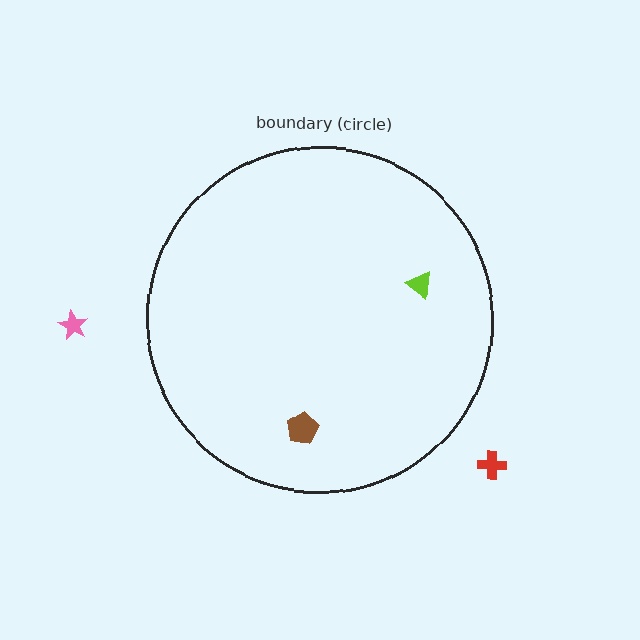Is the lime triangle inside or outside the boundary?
Inside.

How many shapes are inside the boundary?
2 inside, 2 outside.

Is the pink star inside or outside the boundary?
Outside.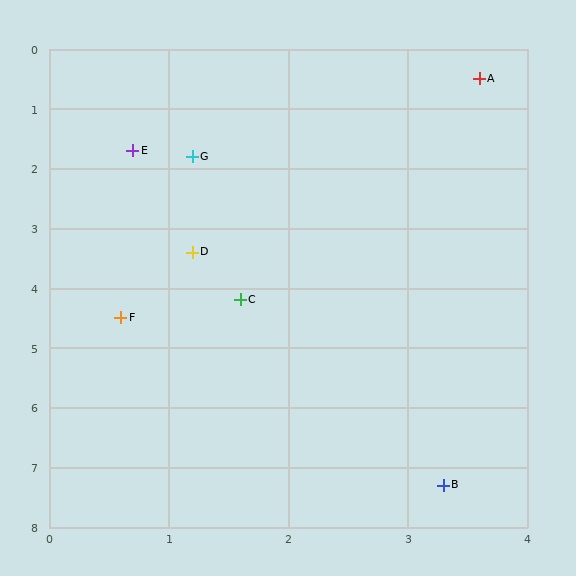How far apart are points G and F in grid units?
Points G and F are about 2.8 grid units apart.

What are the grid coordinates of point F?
Point F is at approximately (0.6, 4.5).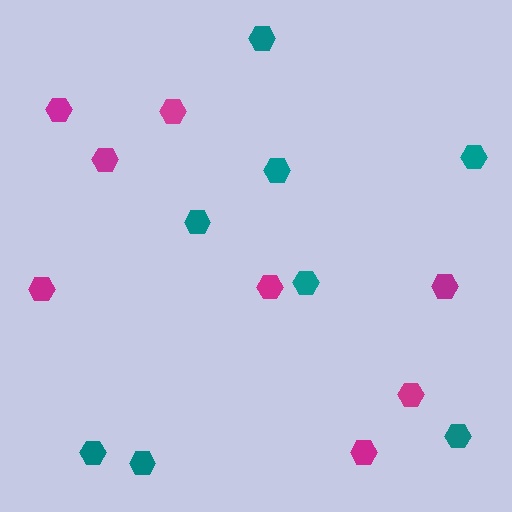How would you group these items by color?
There are 2 groups: one group of magenta hexagons (8) and one group of teal hexagons (8).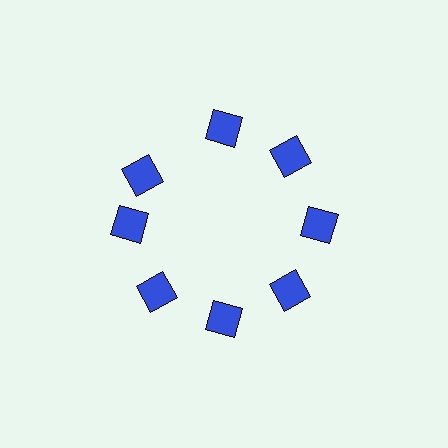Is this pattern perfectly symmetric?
No. The 8 blue squares are arranged in a ring, but one element near the 10 o'clock position is rotated out of alignment along the ring, breaking the 8-fold rotational symmetry.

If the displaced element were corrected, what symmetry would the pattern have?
It would have 8-fold rotational symmetry — the pattern would map onto itself every 45 degrees.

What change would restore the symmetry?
The symmetry would be restored by rotating it back into even spacing with its neighbors so that all 8 squares sit at equal angles and equal distance from the center.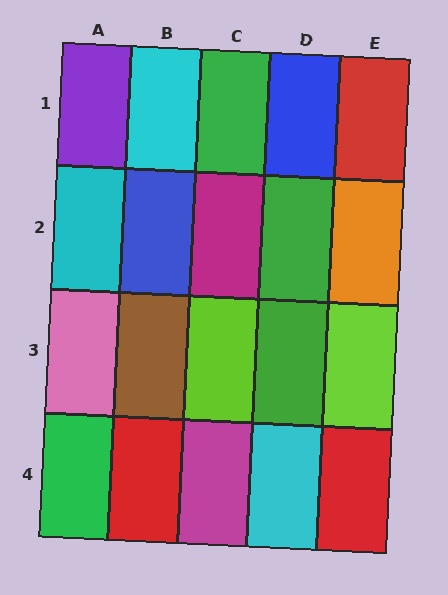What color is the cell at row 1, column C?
Green.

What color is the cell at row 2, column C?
Magenta.